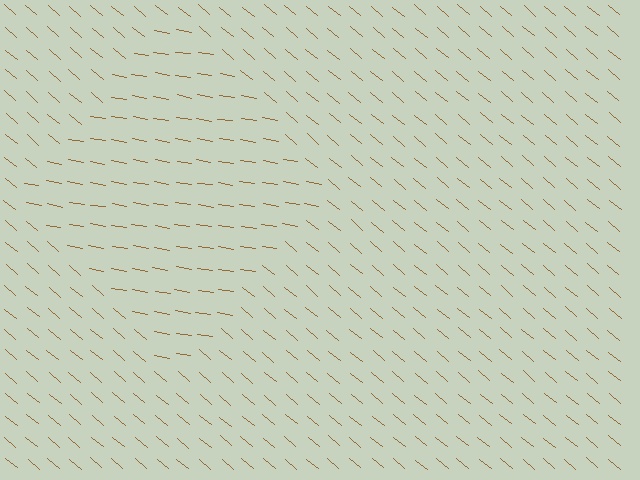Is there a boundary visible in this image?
Yes, there is a texture boundary formed by a change in line orientation.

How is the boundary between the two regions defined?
The boundary is defined purely by a change in line orientation (approximately 30 degrees difference). All lines are the same color and thickness.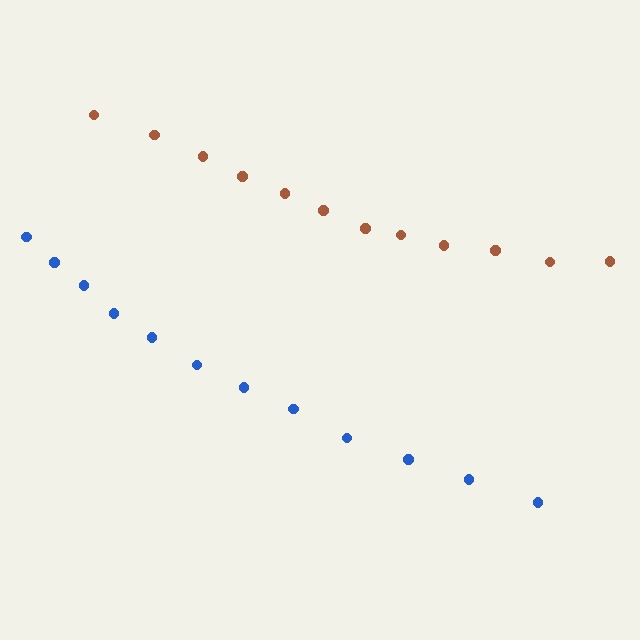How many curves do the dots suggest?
There are 2 distinct paths.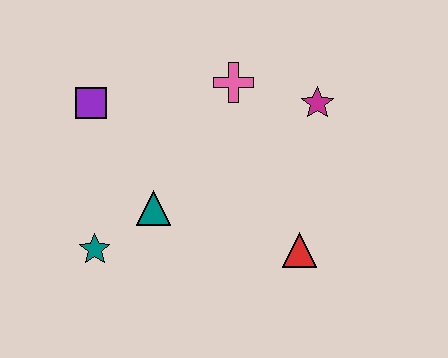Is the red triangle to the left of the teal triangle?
No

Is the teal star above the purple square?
No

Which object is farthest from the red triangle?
The purple square is farthest from the red triangle.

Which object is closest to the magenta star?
The pink cross is closest to the magenta star.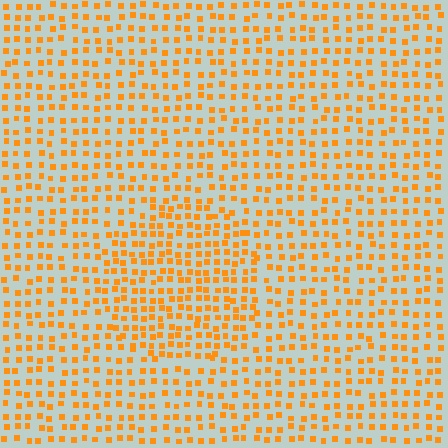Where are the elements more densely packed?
The elements are more densely packed inside the circle boundary.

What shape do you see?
I see a circle.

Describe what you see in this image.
The image contains small orange elements arranged at two different densities. A circle-shaped region is visible where the elements are more densely packed than the surrounding area.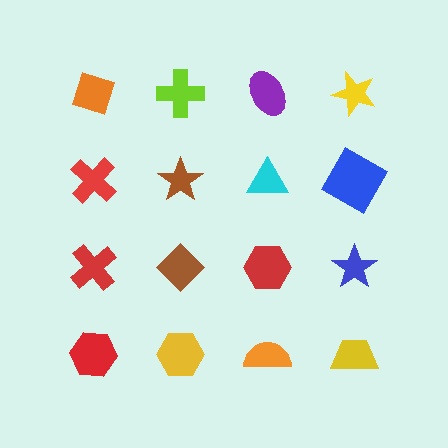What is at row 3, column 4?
A blue star.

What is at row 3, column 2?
A brown diamond.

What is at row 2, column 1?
A red cross.